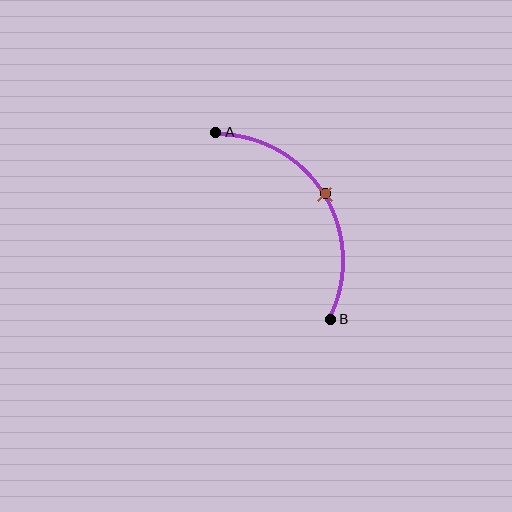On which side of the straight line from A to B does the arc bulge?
The arc bulges to the right of the straight line connecting A and B.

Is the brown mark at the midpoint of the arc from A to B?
Yes. The brown mark lies on the arc at equal arc-length from both A and B — it is the arc midpoint.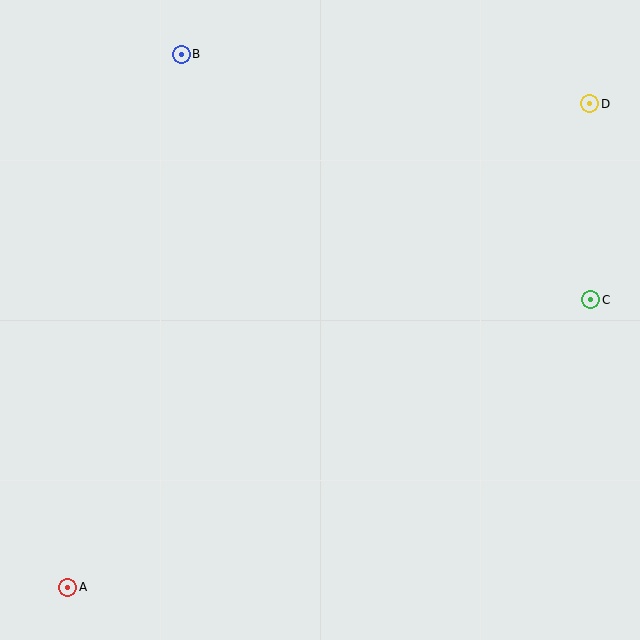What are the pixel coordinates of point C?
Point C is at (591, 300).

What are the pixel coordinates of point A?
Point A is at (68, 587).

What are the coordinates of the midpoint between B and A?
The midpoint between B and A is at (124, 321).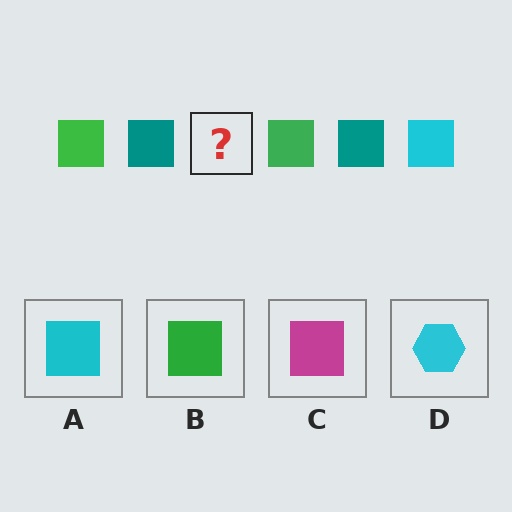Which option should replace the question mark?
Option A.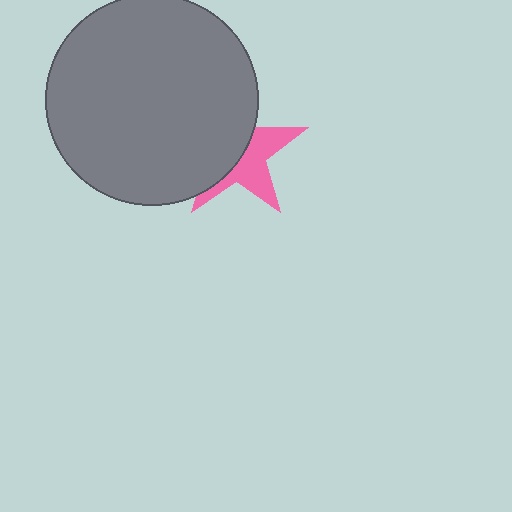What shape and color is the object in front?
The object in front is a gray circle.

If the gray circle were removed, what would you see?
You would see the complete pink star.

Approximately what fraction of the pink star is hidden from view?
Roughly 55% of the pink star is hidden behind the gray circle.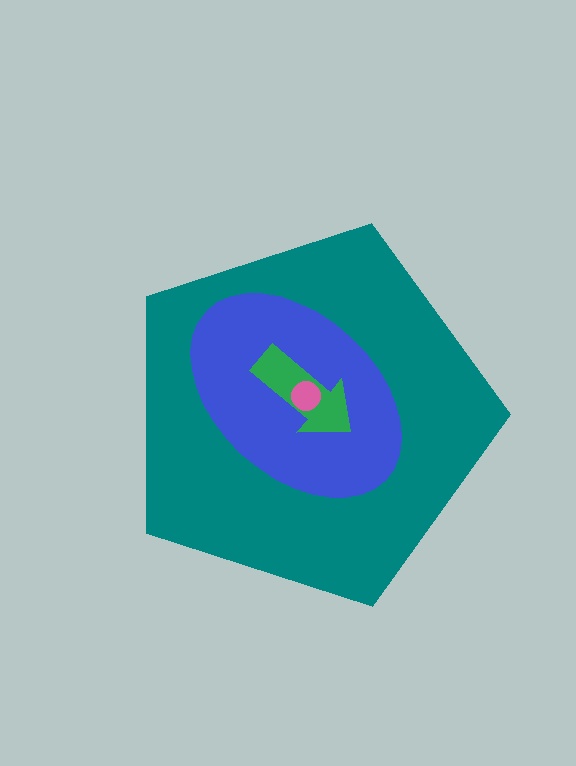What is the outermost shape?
The teal pentagon.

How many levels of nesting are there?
4.